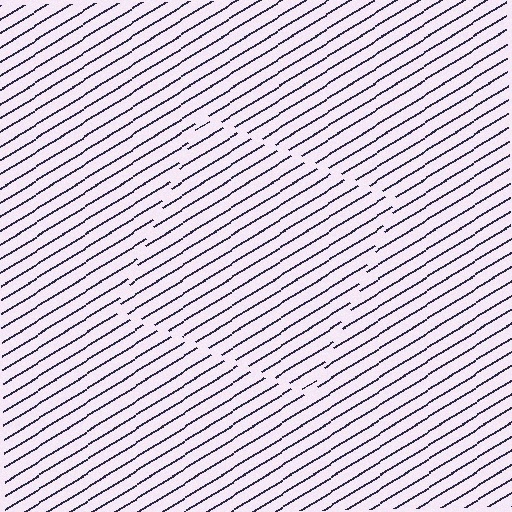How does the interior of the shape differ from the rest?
The interior of the shape contains the same grating, shifted by half a period — the contour is defined by the phase discontinuity where line-ends from the inner and outer gratings abut.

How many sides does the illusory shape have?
4 sides — the line-ends trace a square.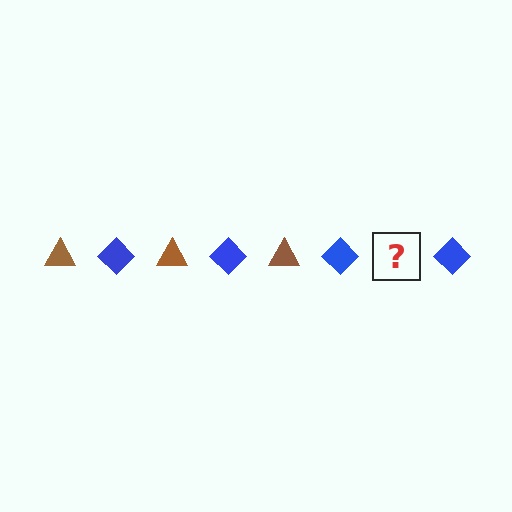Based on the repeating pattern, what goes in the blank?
The blank should be a brown triangle.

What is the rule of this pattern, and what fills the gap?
The rule is that the pattern alternates between brown triangle and blue diamond. The gap should be filled with a brown triangle.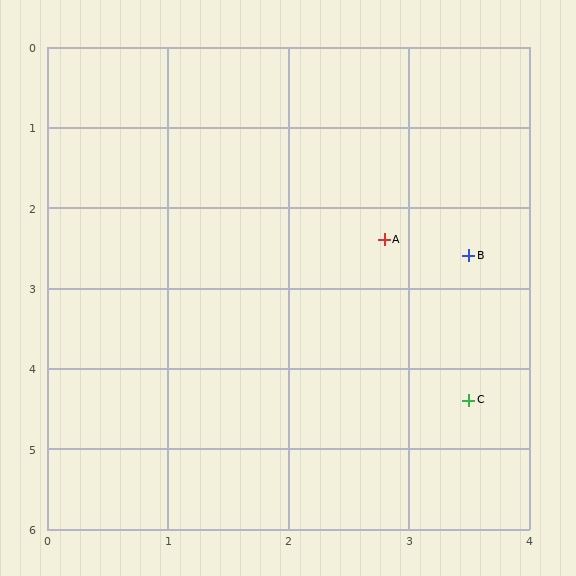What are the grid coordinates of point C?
Point C is at approximately (3.5, 4.4).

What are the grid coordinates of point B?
Point B is at approximately (3.5, 2.6).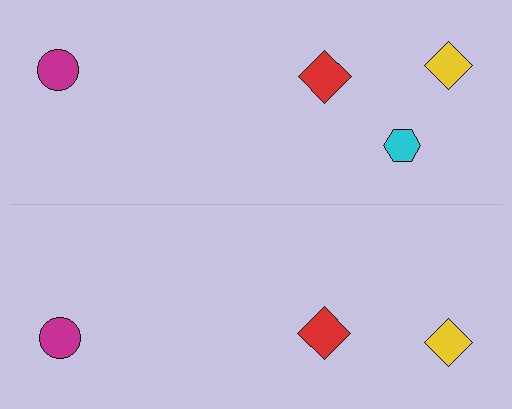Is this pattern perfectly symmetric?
No, the pattern is not perfectly symmetric. A cyan hexagon is missing from the bottom side.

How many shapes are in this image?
There are 7 shapes in this image.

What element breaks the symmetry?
A cyan hexagon is missing from the bottom side.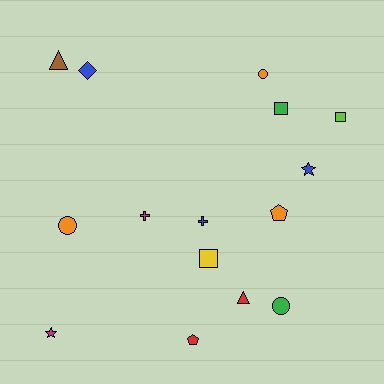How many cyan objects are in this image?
There are no cyan objects.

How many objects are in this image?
There are 15 objects.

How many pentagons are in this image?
There are 2 pentagons.